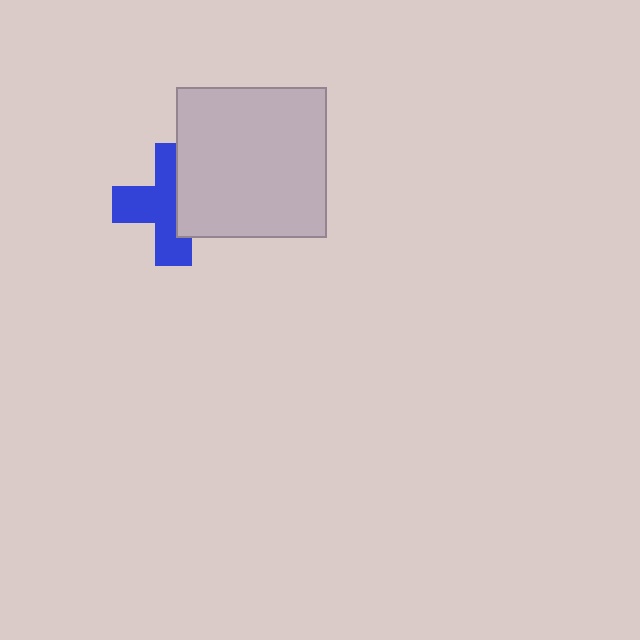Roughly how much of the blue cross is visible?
About half of it is visible (roughly 59%).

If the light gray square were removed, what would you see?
You would see the complete blue cross.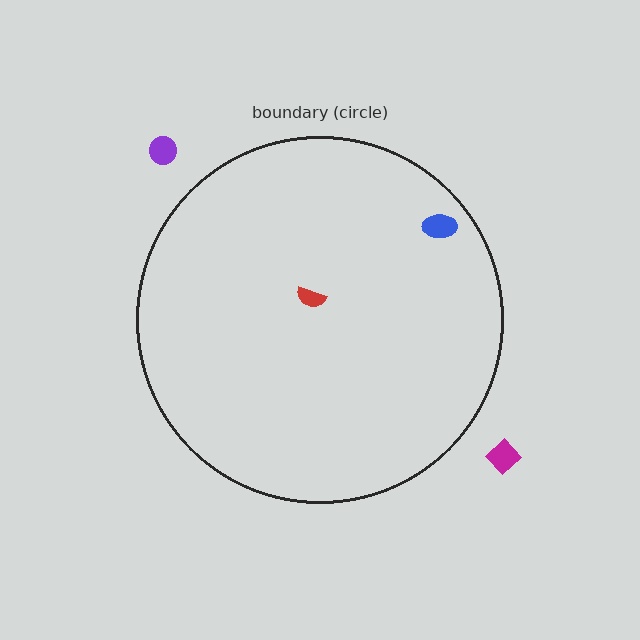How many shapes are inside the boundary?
2 inside, 2 outside.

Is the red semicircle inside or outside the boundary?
Inside.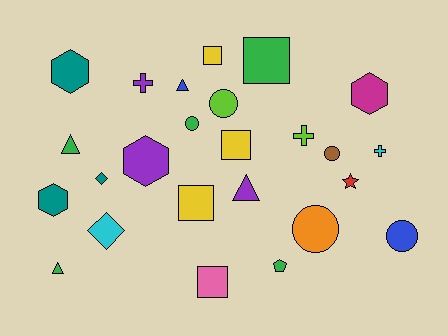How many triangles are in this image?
There are 4 triangles.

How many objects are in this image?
There are 25 objects.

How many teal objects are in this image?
There are 3 teal objects.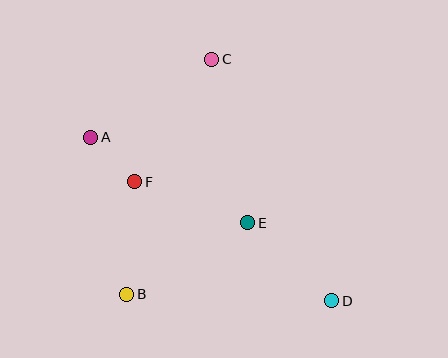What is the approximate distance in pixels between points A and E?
The distance between A and E is approximately 178 pixels.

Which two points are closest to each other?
Points A and F are closest to each other.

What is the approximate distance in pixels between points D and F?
The distance between D and F is approximately 231 pixels.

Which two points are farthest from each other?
Points A and D are farthest from each other.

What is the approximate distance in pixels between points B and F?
The distance between B and F is approximately 113 pixels.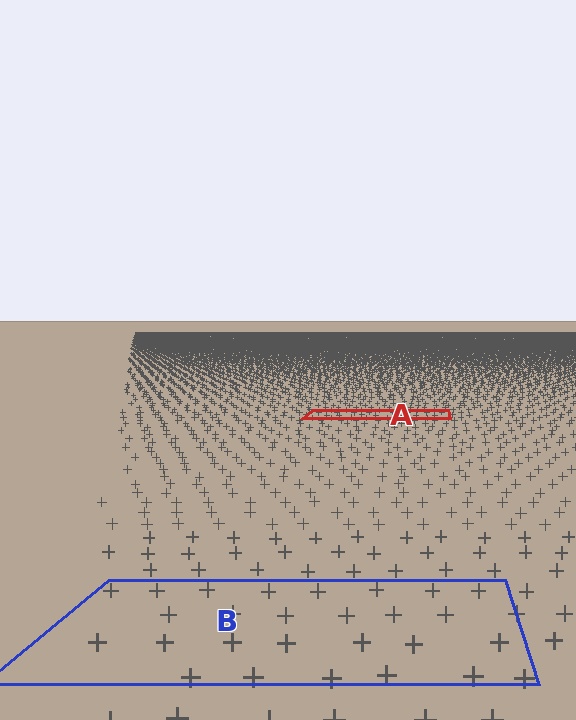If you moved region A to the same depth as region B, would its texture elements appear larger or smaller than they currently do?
They would appear larger. At a closer depth, the same texture elements are projected at a bigger on-screen size.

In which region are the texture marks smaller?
The texture marks are smaller in region A, because it is farther away.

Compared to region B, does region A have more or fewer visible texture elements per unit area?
Region A has more texture elements per unit area — they are packed more densely because it is farther away.